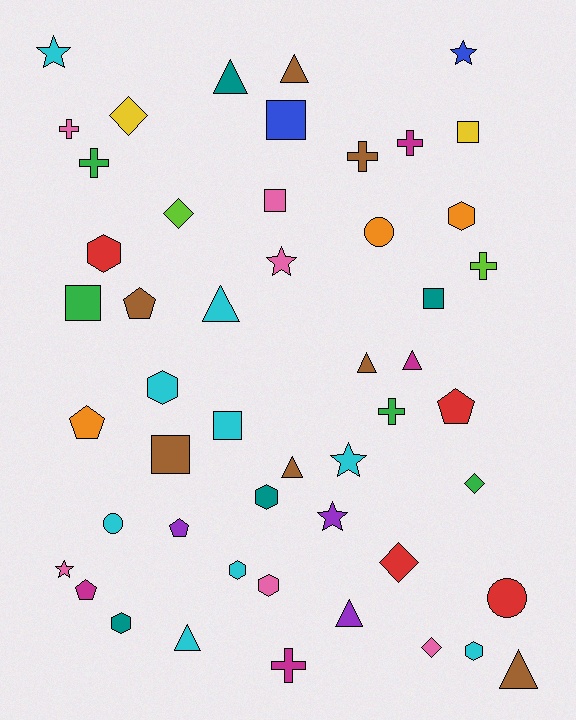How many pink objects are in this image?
There are 6 pink objects.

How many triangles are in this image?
There are 9 triangles.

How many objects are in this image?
There are 50 objects.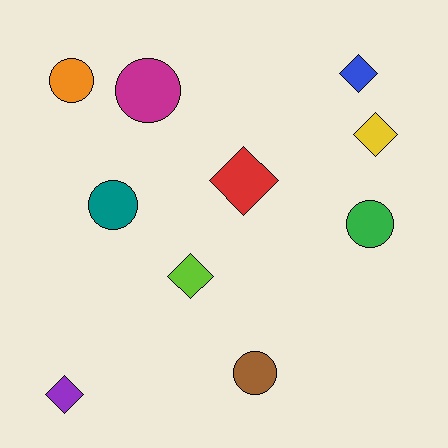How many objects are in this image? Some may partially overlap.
There are 10 objects.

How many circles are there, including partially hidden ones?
There are 5 circles.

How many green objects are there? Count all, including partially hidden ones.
There is 1 green object.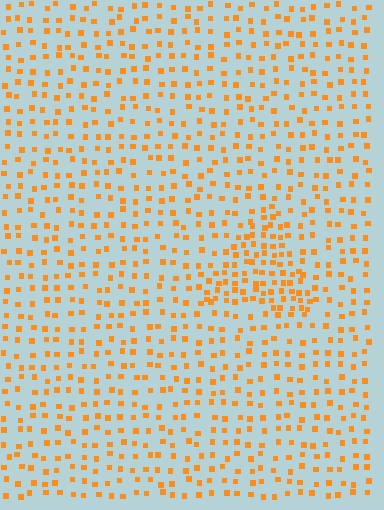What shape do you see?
I see a triangle.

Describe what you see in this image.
The image contains small orange elements arranged at two different densities. A triangle-shaped region is visible where the elements are more densely packed than the surrounding area.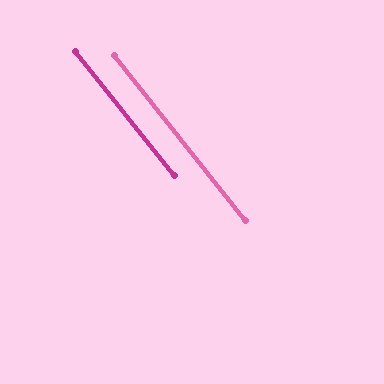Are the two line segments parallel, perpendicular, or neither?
Parallel — their directions differ by only 0.3°.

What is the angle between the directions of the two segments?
Approximately 0 degrees.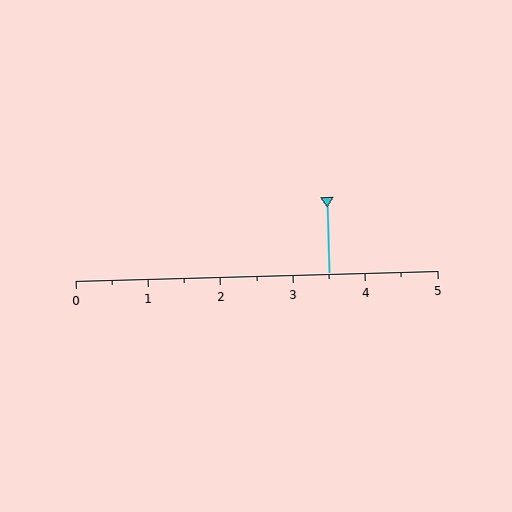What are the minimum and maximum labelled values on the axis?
The axis runs from 0 to 5.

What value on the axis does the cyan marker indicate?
The marker indicates approximately 3.5.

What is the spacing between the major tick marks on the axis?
The major ticks are spaced 1 apart.